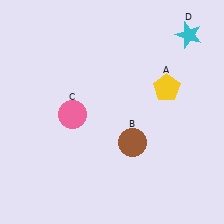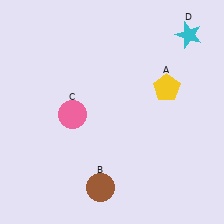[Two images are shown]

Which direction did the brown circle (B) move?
The brown circle (B) moved down.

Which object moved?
The brown circle (B) moved down.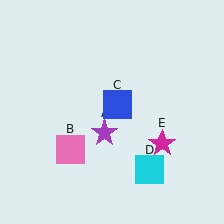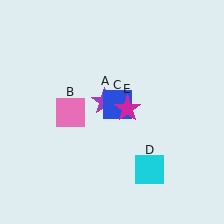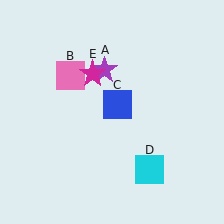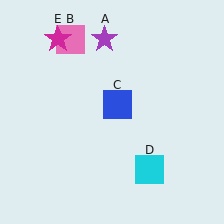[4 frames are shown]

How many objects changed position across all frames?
3 objects changed position: purple star (object A), pink square (object B), magenta star (object E).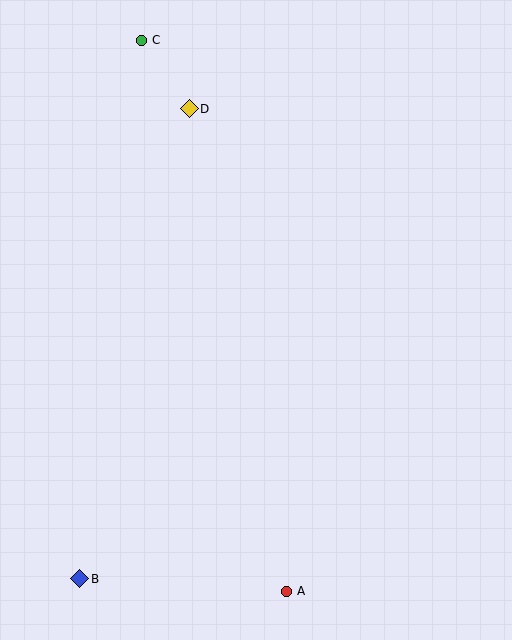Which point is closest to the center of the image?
Point D at (189, 109) is closest to the center.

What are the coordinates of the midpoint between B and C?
The midpoint between B and C is at (111, 309).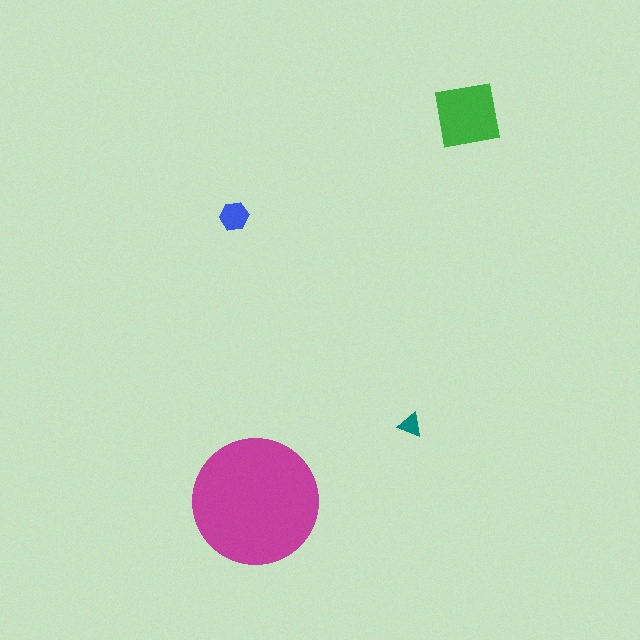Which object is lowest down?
The magenta circle is bottommost.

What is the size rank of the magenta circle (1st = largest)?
1st.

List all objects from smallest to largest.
The teal triangle, the blue hexagon, the green square, the magenta circle.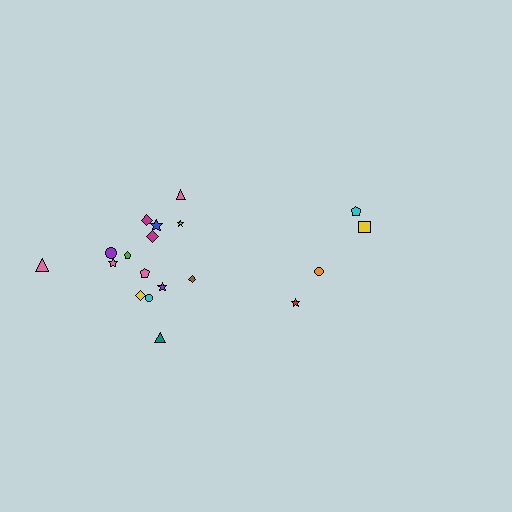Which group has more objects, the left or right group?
The left group.